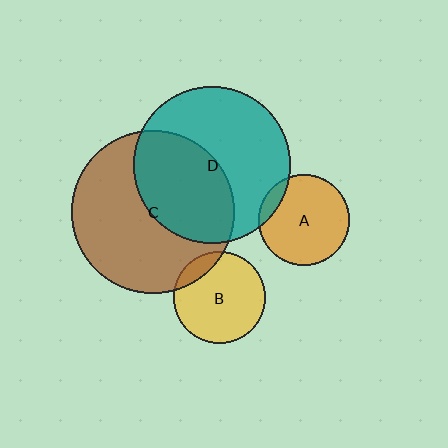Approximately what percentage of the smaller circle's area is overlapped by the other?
Approximately 15%.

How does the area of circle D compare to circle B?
Approximately 2.9 times.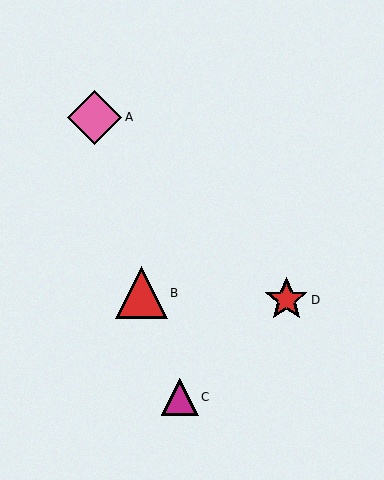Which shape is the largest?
The pink diamond (labeled A) is the largest.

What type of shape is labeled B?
Shape B is a red triangle.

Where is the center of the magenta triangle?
The center of the magenta triangle is at (180, 397).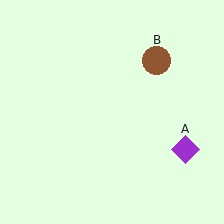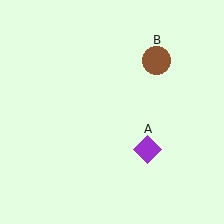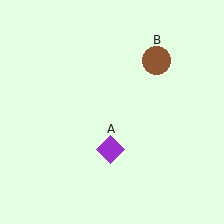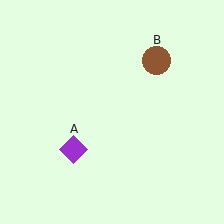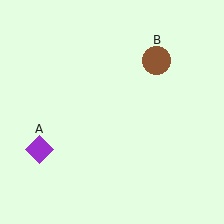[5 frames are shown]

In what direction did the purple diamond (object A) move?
The purple diamond (object A) moved left.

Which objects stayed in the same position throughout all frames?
Brown circle (object B) remained stationary.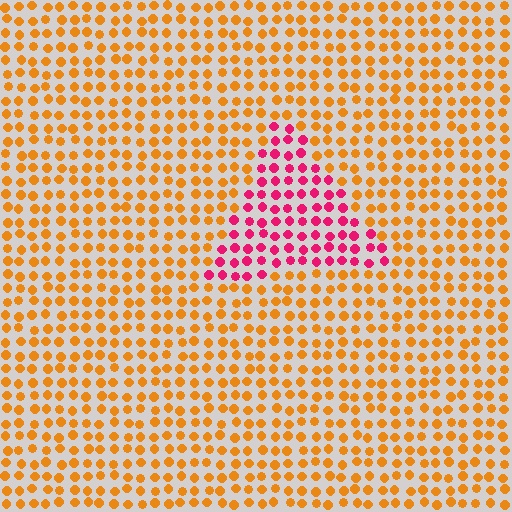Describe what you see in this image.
The image is filled with small orange elements in a uniform arrangement. A triangle-shaped region is visible where the elements are tinted to a slightly different hue, forming a subtle color boundary.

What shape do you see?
I see a triangle.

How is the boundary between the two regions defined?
The boundary is defined purely by a slight shift in hue (about 58 degrees). Spacing, size, and orientation are identical on both sides.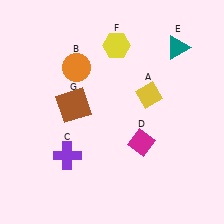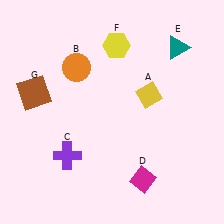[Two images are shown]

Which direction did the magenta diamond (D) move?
The magenta diamond (D) moved down.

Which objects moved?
The objects that moved are: the magenta diamond (D), the brown square (G).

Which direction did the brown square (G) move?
The brown square (G) moved left.